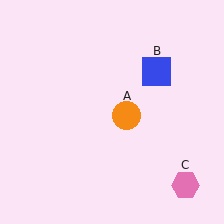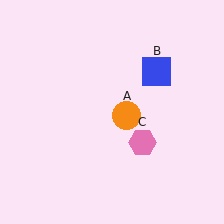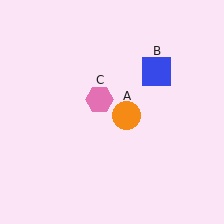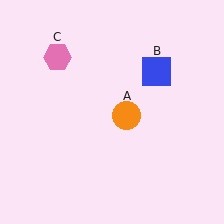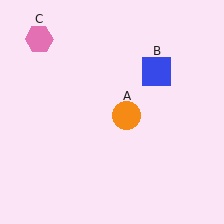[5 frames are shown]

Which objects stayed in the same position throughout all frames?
Orange circle (object A) and blue square (object B) remained stationary.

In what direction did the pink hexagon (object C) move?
The pink hexagon (object C) moved up and to the left.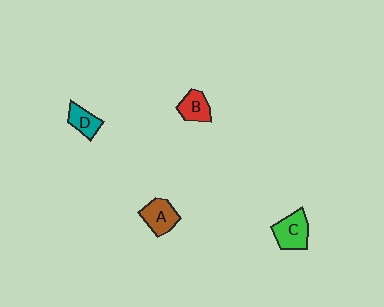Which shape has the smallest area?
Shape D (teal).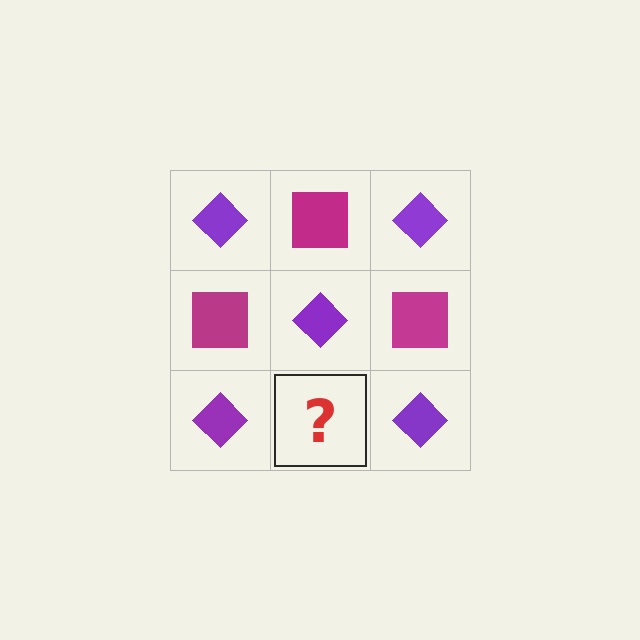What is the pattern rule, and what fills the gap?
The rule is that it alternates purple diamond and magenta square in a checkerboard pattern. The gap should be filled with a magenta square.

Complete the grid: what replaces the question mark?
The question mark should be replaced with a magenta square.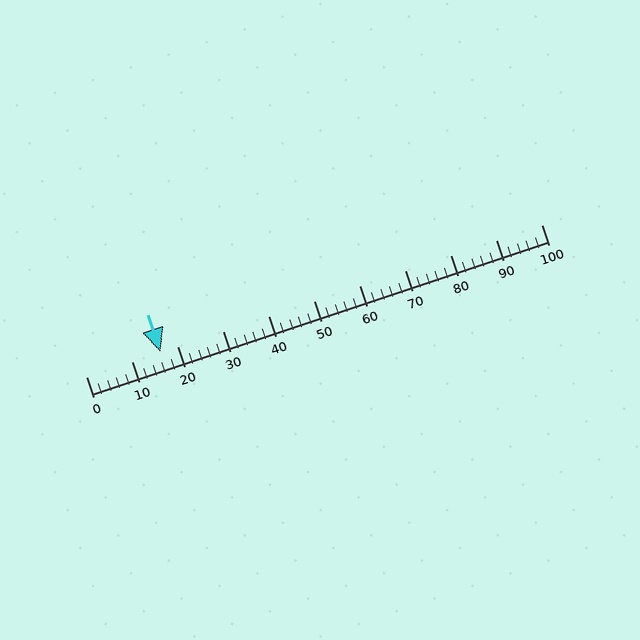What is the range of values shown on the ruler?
The ruler shows values from 0 to 100.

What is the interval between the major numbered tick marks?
The major tick marks are spaced 10 units apart.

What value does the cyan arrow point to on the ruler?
The cyan arrow points to approximately 16.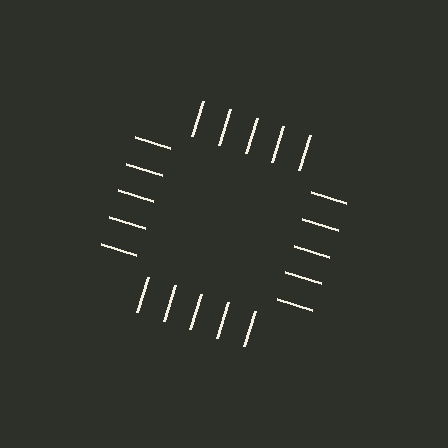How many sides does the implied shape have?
4 sides — the line-ends trace a square.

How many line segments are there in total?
20 — 5 along each of the 4 edges.